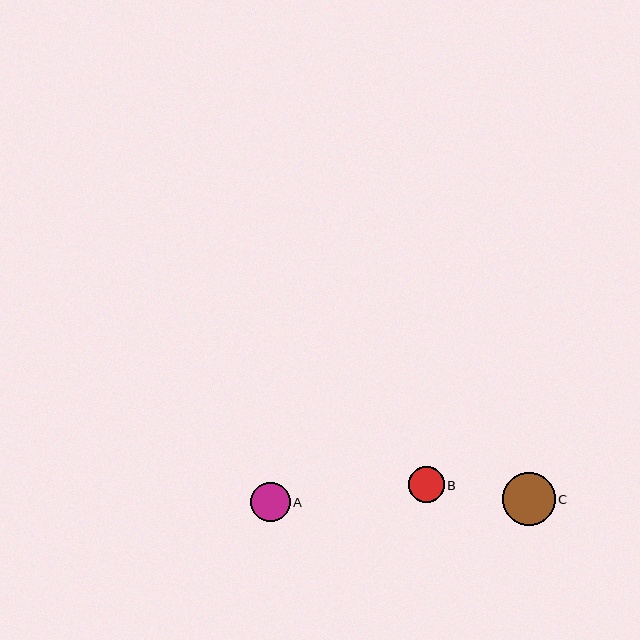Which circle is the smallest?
Circle B is the smallest with a size of approximately 36 pixels.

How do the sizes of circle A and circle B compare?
Circle A and circle B are approximately the same size.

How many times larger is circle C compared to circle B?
Circle C is approximately 1.5 times the size of circle B.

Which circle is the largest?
Circle C is the largest with a size of approximately 53 pixels.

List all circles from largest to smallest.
From largest to smallest: C, A, B.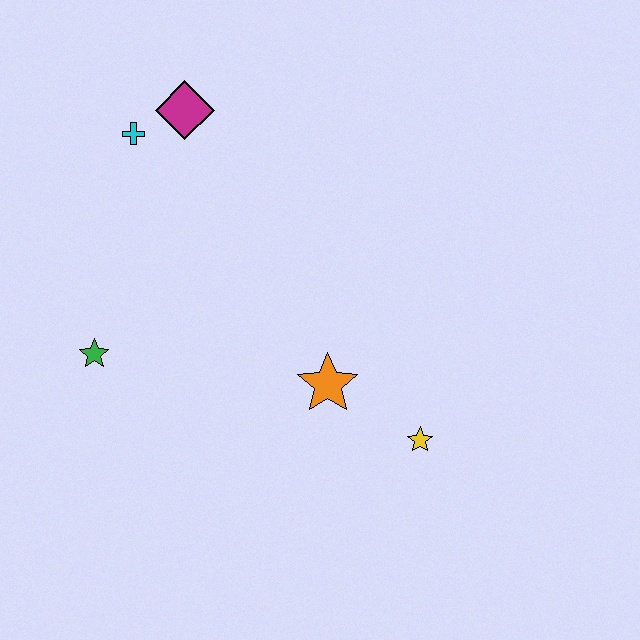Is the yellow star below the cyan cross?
Yes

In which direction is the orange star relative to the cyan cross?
The orange star is below the cyan cross.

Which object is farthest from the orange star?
The cyan cross is farthest from the orange star.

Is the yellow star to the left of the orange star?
No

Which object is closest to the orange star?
The yellow star is closest to the orange star.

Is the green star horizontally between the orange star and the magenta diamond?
No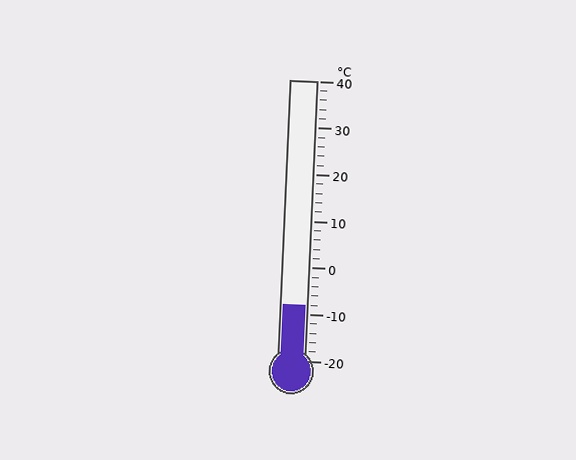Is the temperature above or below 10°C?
The temperature is below 10°C.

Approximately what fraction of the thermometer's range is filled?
The thermometer is filled to approximately 20% of its range.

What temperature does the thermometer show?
The thermometer shows approximately -8°C.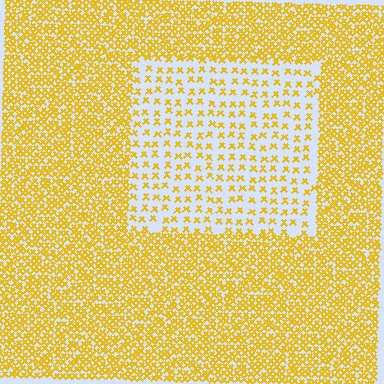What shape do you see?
I see a rectangle.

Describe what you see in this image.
The image contains small yellow elements arranged at two different densities. A rectangle-shaped region is visible where the elements are less densely packed than the surrounding area.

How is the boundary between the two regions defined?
The boundary is defined by a change in element density (approximately 2.7x ratio). All elements are the same color, size, and shape.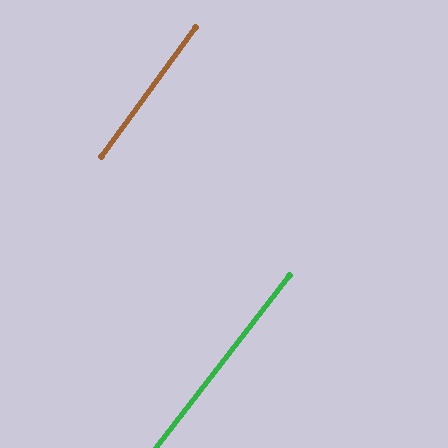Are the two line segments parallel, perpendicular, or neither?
Parallel — their directions differ by only 1.4°.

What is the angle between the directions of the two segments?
Approximately 1 degree.